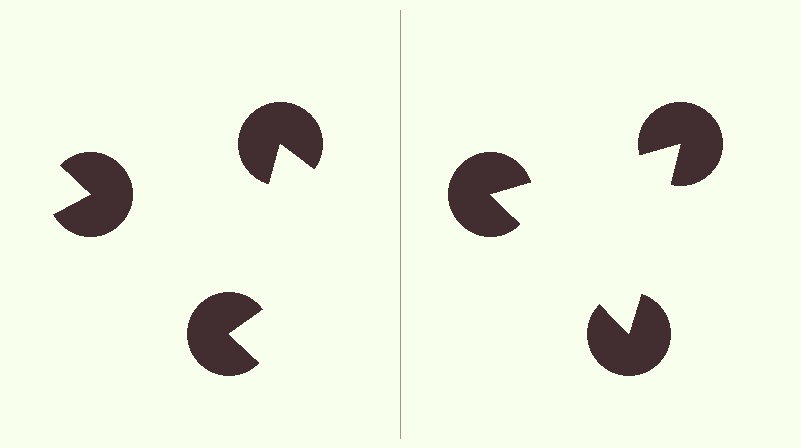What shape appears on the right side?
An illusory triangle.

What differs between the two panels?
The pac-man discs are positioned identically on both sides; only the wedge orientations differ. On the right they align to a triangle; on the left they are misaligned.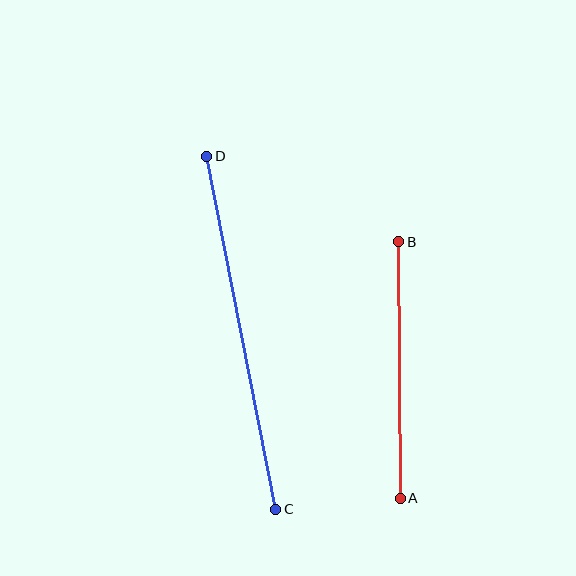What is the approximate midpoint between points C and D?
The midpoint is at approximately (241, 333) pixels.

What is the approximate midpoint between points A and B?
The midpoint is at approximately (400, 370) pixels.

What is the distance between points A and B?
The distance is approximately 256 pixels.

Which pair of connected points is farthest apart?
Points C and D are farthest apart.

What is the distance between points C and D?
The distance is approximately 360 pixels.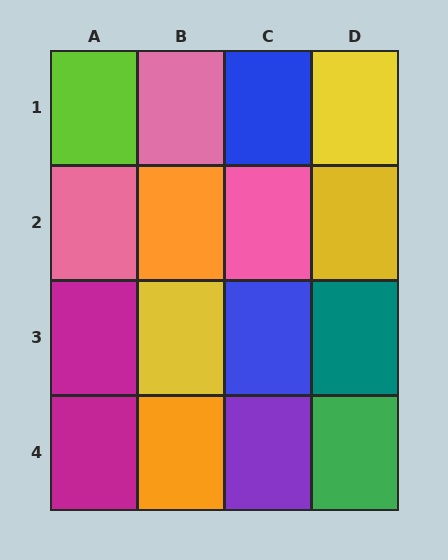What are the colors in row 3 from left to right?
Magenta, yellow, blue, teal.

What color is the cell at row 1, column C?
Blue.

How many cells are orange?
2 cells are orange.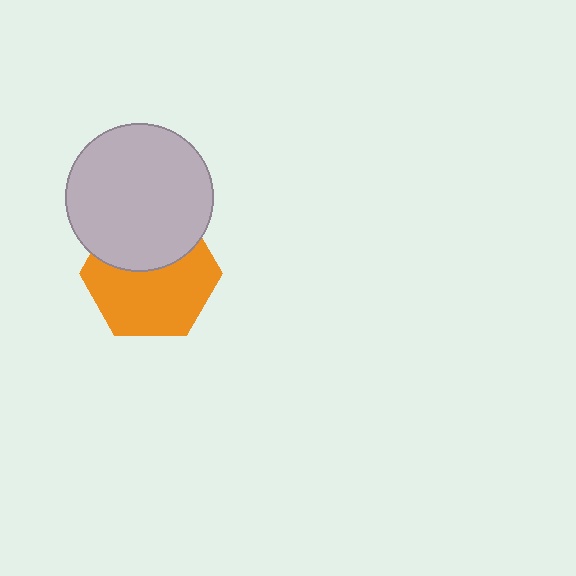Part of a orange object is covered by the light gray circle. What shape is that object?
It is a hexagon.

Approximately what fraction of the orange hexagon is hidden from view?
Roughly 38% of the orange hexagon is hidden behind the light gray circle.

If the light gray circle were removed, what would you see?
You would see the complete orange hexagon.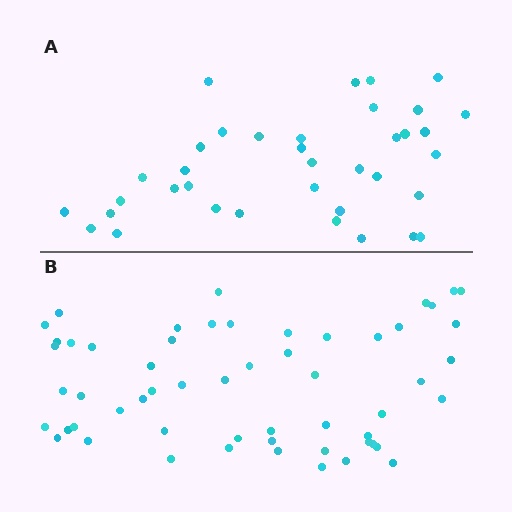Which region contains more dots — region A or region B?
Region B (the bottom region) has more dots.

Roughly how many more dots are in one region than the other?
Region B has approximately 20 more dots than region A.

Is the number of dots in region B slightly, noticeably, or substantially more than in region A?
Region B has substantially more. The ratio is roughly 1.5 to 1.